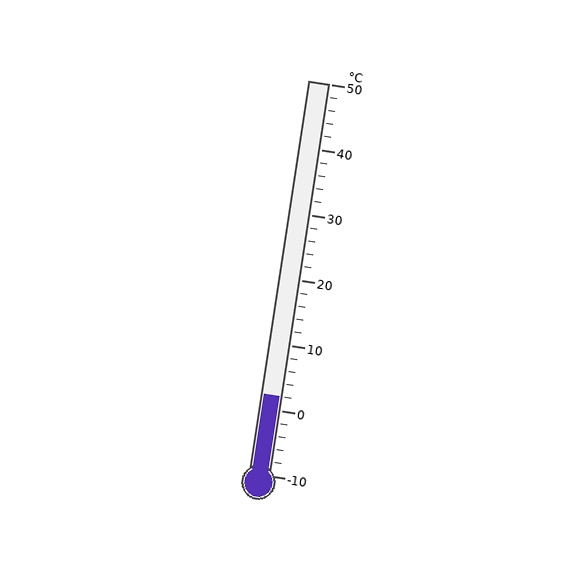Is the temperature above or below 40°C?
The temperature is below 40°C.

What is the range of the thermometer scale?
The thermometer scale ranges from -10°C to 50°C.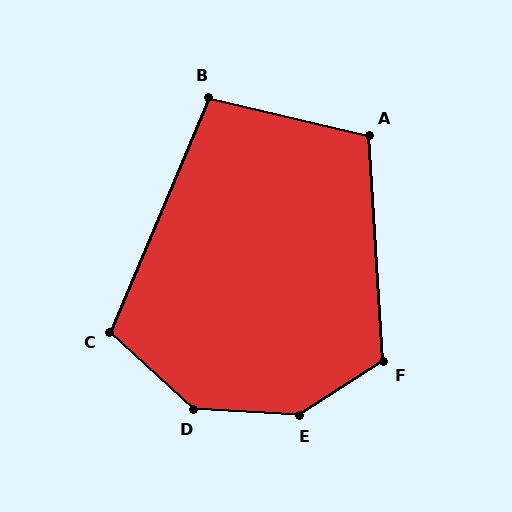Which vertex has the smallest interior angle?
B, at approximately 100 degrees.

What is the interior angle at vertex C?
Approximately 109 degrees (obtuse).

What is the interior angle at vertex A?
Approximately 107 degrees (obtuse).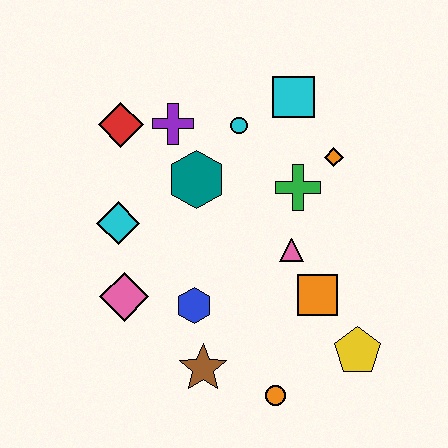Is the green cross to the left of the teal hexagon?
No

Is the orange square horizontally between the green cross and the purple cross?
No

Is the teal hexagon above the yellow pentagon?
Yes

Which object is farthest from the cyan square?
The orange circle is farthest from the cyan square.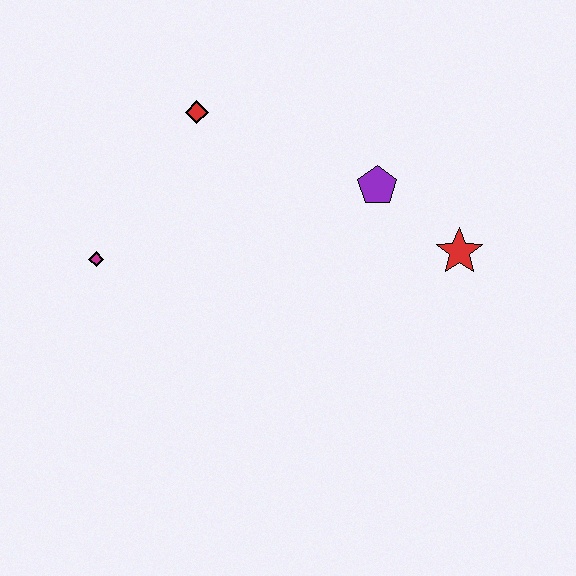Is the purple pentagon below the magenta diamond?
No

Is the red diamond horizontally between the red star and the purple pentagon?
No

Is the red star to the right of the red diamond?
Yes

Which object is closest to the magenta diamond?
The red diamond is closest to the magenta diamond.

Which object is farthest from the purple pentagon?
The magenta diamond is farthest from the purple pentagon.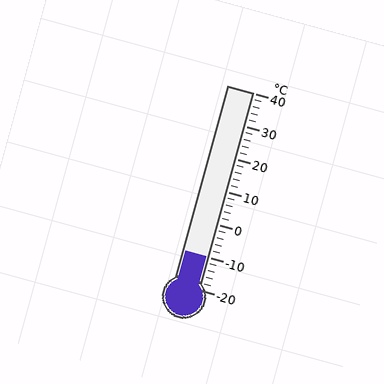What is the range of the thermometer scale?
The thermometer scale ranges from -20°C to 40°C.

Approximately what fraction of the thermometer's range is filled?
The thermometer is filled to approximately 15% of its range.